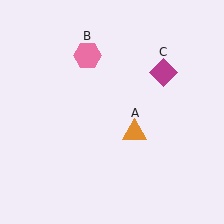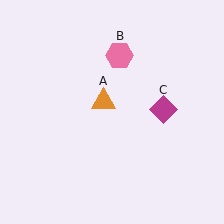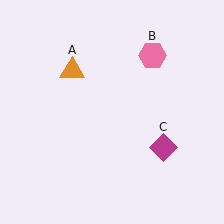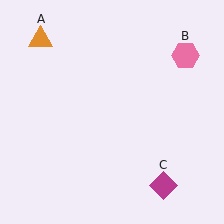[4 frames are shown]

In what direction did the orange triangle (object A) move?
The orange triangle (object A) moved up and to the left.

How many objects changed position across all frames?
3 objects changed position: orange triangle (object A), pink hexagon (object B), magenta diamond (object C).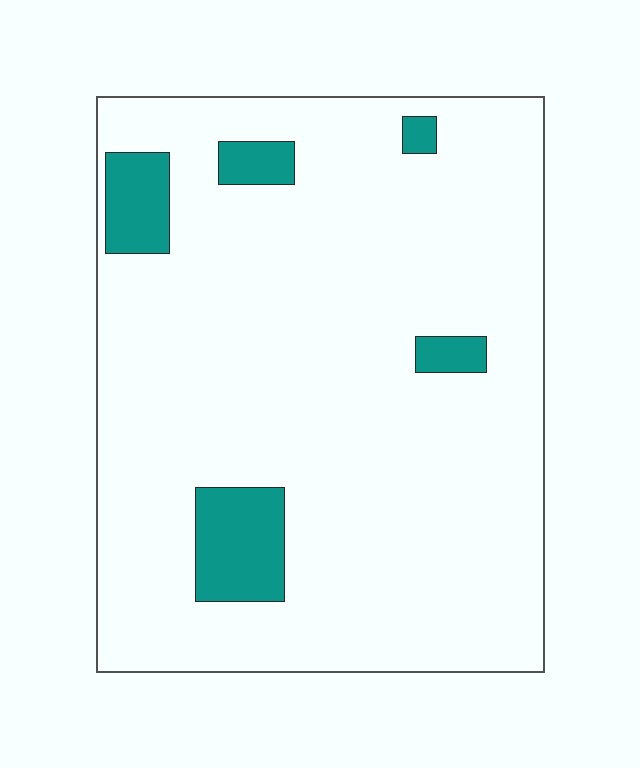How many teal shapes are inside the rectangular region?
5.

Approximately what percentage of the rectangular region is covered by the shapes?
Approximately 10%.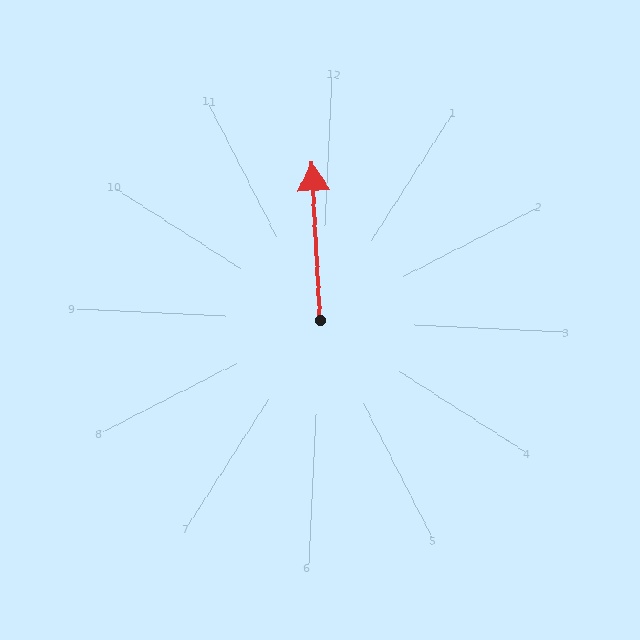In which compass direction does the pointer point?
North.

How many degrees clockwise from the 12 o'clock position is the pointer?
Approximately 355 degrees.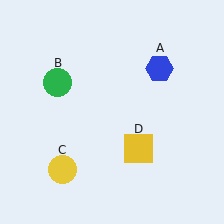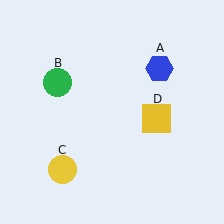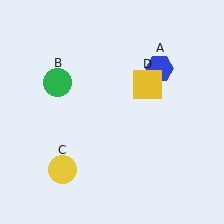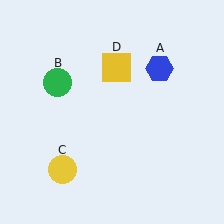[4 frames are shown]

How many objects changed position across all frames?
1 object changed position: yellow square (object D).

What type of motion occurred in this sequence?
The yellow square (object D) rotated counterclockwise around the center of the scene.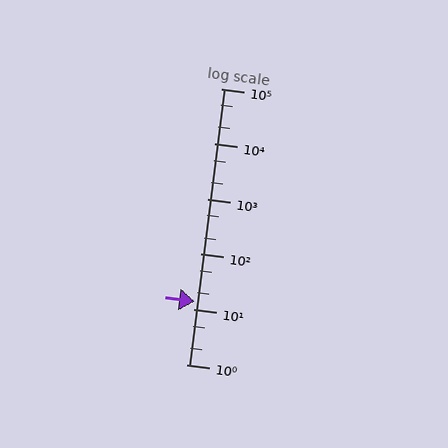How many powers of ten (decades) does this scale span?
The scale spans 5 decades, from 1 to 100000.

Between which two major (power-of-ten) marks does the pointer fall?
The pointer is between 10 and 100.